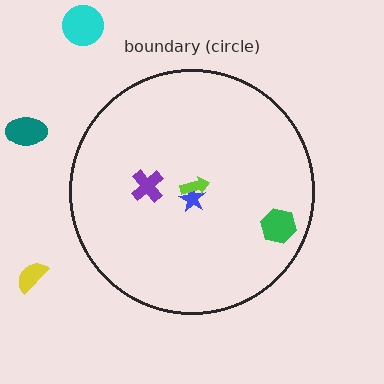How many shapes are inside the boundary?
4 inside, 3 outside.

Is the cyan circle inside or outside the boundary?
Outside.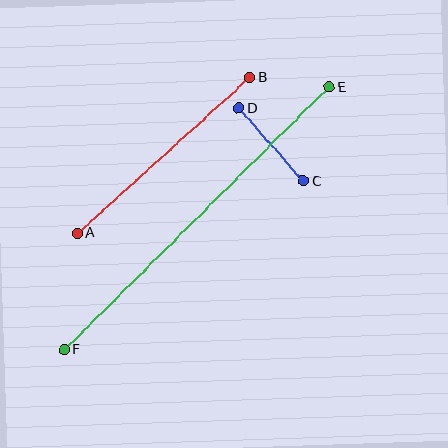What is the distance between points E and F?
The distance is approximately 373 pixels.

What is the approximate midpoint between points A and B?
The midpoint is at approximately (164, 155) pixels.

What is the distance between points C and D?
The distance is approximately 98 pixels.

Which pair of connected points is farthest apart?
Points E and F are farthest apart.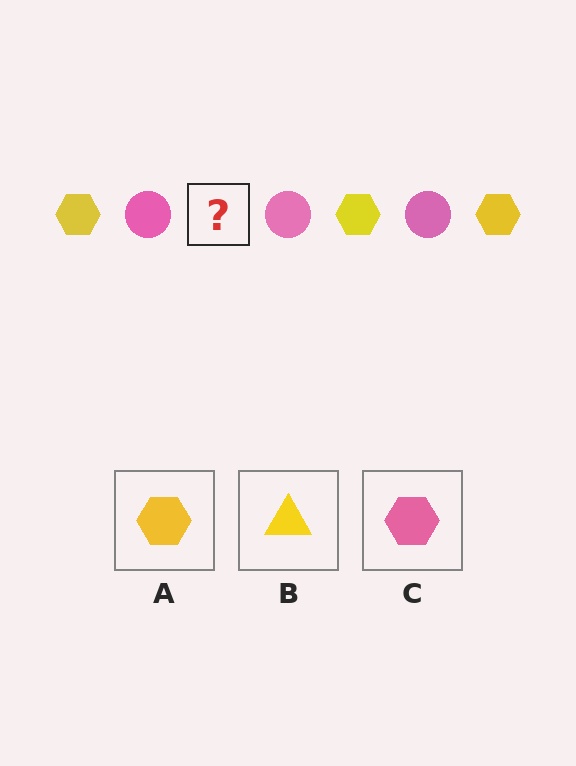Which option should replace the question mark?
Option A.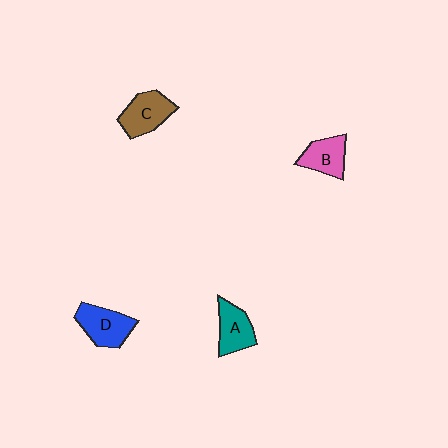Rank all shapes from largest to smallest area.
From largest to smallest: D (blue), C (brown), A (teal), B (pink).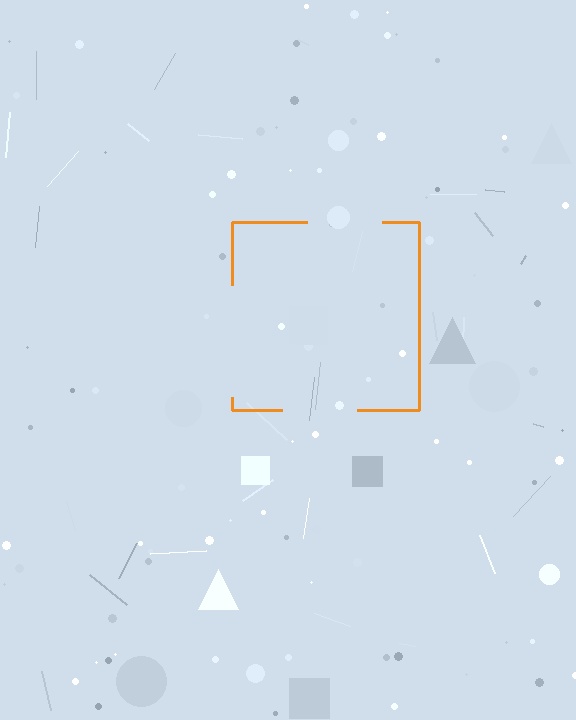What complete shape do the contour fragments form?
The contour fragments form a square.